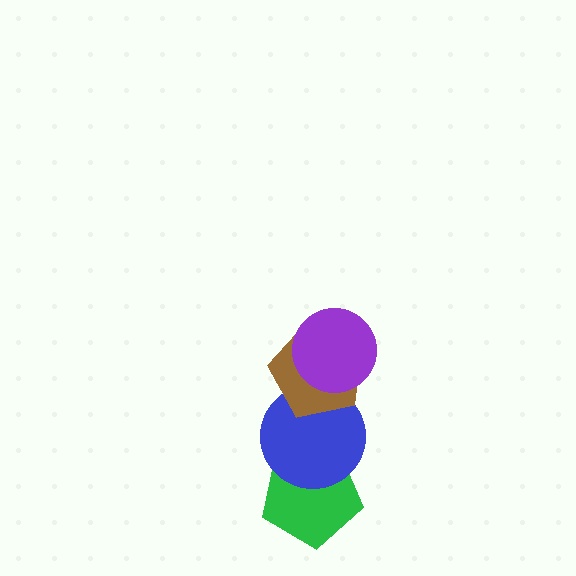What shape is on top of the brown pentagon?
The purple circle is on top of the brown pentagon.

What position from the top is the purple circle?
The purple circle is 1st from the top.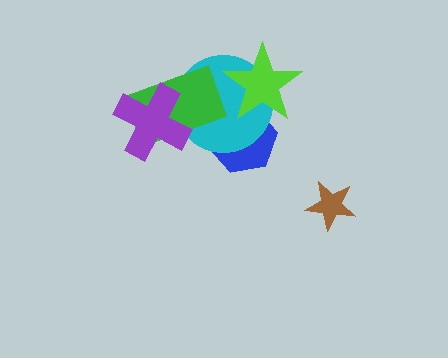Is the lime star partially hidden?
No, no other shape covers it.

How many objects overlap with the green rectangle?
2 objects overlap with the green rectangle.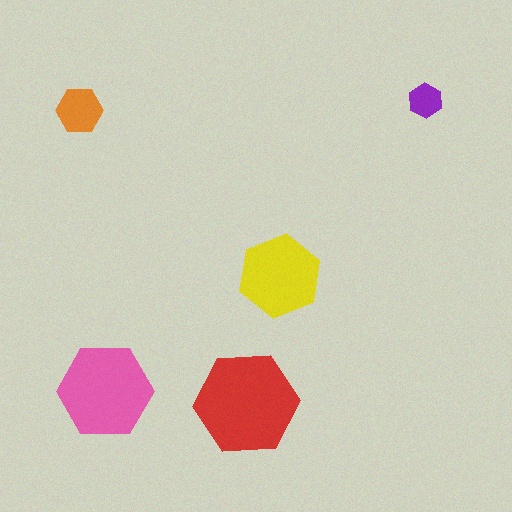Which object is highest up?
The purple hexagon is topmost.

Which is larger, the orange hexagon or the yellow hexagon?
The yellow one.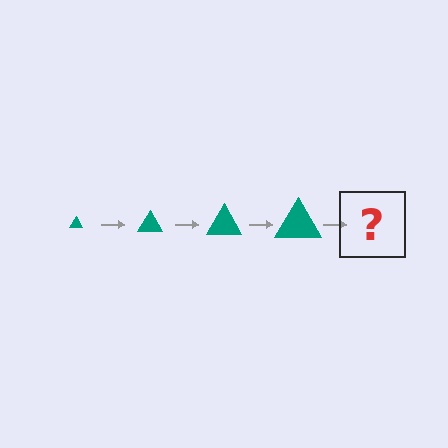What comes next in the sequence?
The next element should be a teal triangle, larger than the previous one.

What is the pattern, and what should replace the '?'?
The pattern is that the triangle gets progressively larger each step. The '?' should be a teal triangle, larger than the previous one.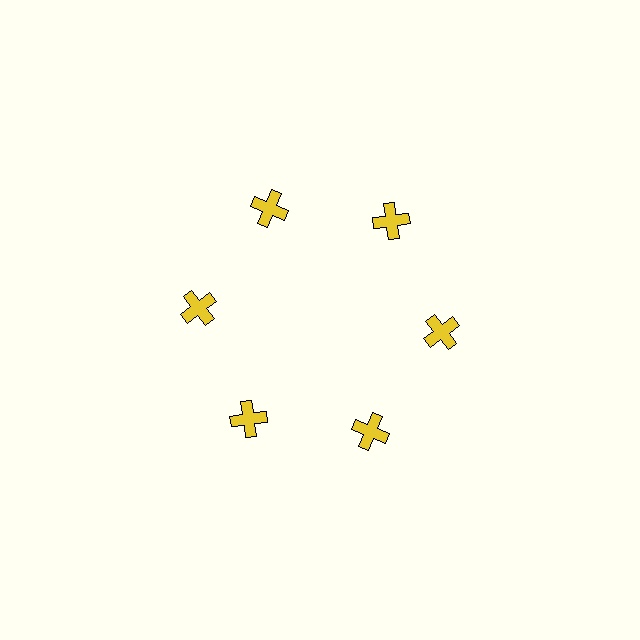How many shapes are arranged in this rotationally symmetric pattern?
There are 6 shapes, arranged in 6 groups of 1.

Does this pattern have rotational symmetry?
Yes, this pattern has 6-fold rotational symmetry. It looks the same after rotating 60 degrees around the center.